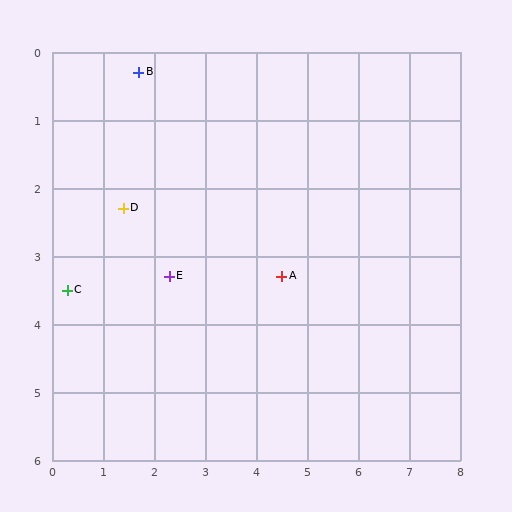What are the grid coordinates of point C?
Point C is at approximately (0.3, 3.5).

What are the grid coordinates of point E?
Point E is at approximately (2.3, 3.3).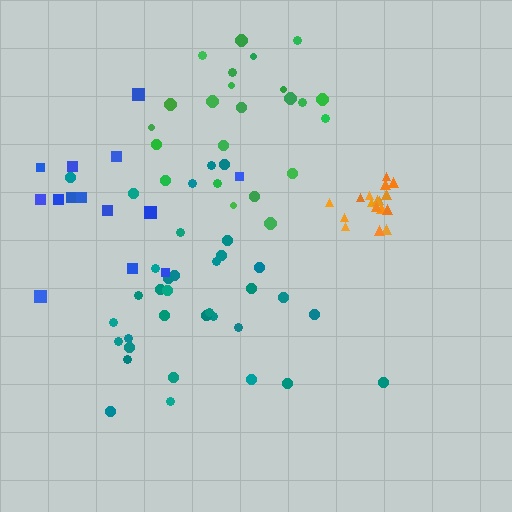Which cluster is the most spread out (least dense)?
Blue.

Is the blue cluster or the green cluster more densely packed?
Green.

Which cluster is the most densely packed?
Orange.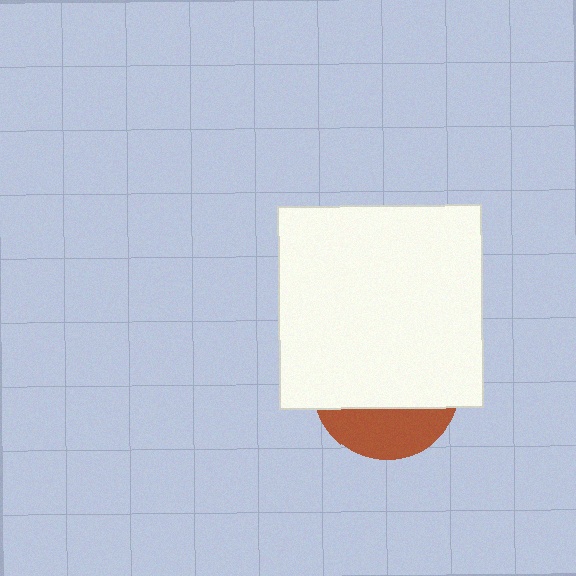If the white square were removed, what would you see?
You would see the complete brown circle.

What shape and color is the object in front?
The object in front is a white square.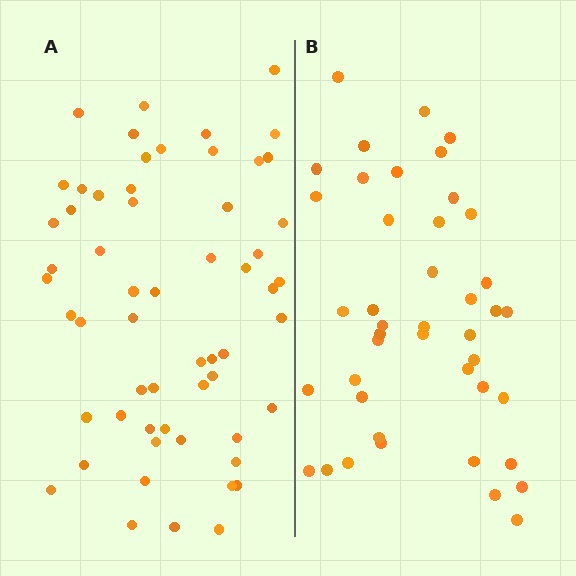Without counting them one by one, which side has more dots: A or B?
Region A (the left region) has more dots.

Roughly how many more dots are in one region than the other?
Region A has approximately 15 more dots than region B.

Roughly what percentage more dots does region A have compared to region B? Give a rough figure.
About 35% more.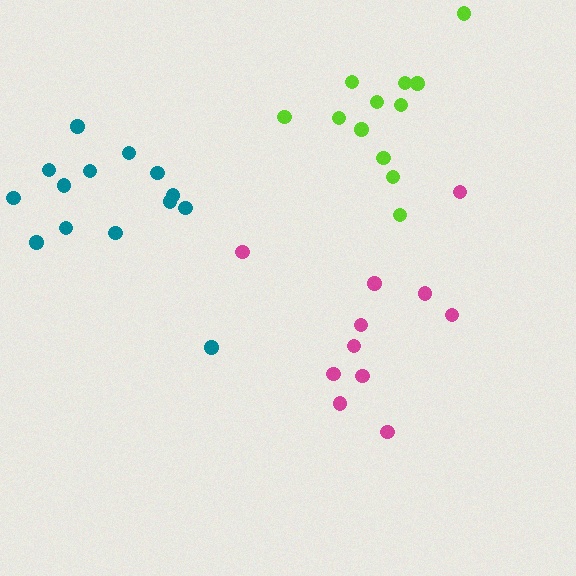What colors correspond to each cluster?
The clusters are colored: teal, magenta, lime.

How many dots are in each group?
Group 1: 14 dots, Group 2: 11 dots, Group 3: 12 dots (37 total).